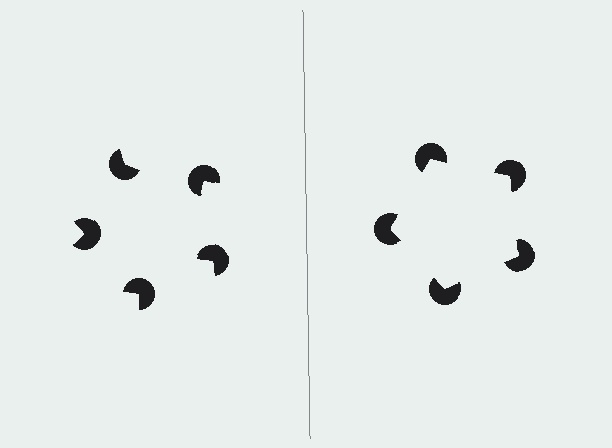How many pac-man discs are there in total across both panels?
10 — 5 on each side.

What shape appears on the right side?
An illusory pentagon.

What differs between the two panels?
The pac-man discs are positioned identically on both sides; only the wedge orientations differ. On the right they align to a pentagon; on the left they are misaligned.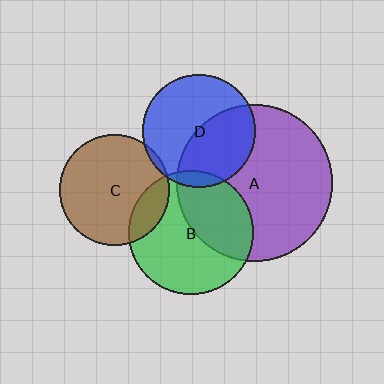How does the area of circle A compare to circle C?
Approximately 2.0 times.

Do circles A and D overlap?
Yes.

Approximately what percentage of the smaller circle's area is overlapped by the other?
Approximately 45%.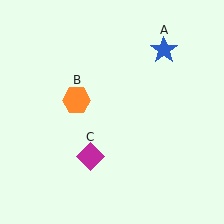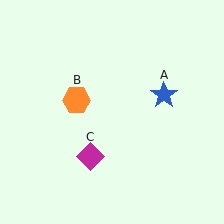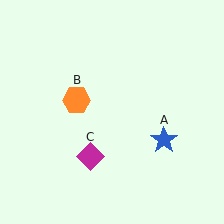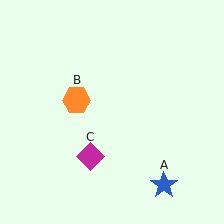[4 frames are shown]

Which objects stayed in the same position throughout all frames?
Orange hexagon (object B) and magenta diamond (object C) remained stationary.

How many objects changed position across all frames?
1 object changed position: blue star (object A).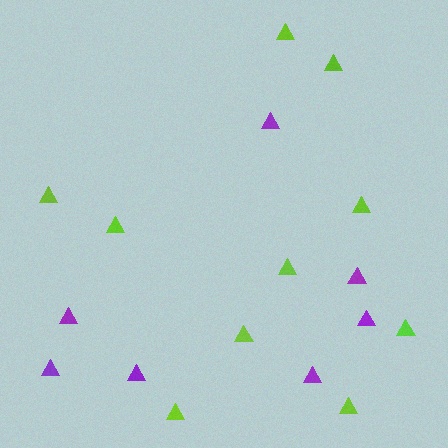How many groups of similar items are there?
There are 2 groups: one group of lime triangles (10) and one group of purple triangles (7).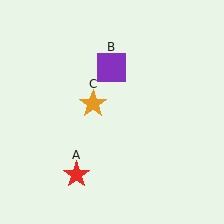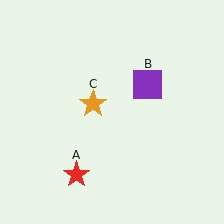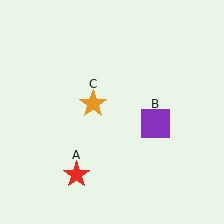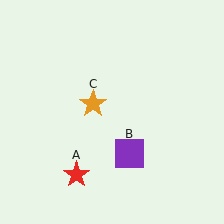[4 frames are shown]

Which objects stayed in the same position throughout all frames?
Red star (object A) and orange star (object C) remained stationary.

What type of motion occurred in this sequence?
The purple square (object B) rotated clockwise around the center of the scene.